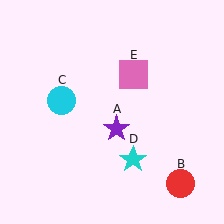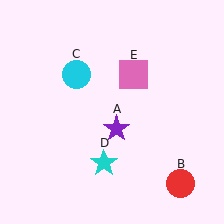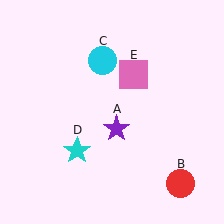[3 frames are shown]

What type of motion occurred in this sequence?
The cyan circle (object C), cyan star (object D) rotated clockwise around the center of the scene.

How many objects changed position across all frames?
2 objects changed position: cyan circle (object C), cyan star (object D).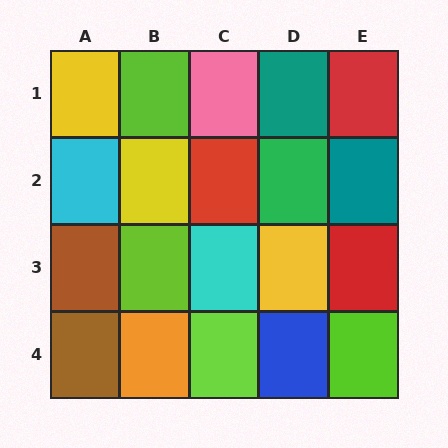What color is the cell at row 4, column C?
Lime.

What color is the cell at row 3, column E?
Red.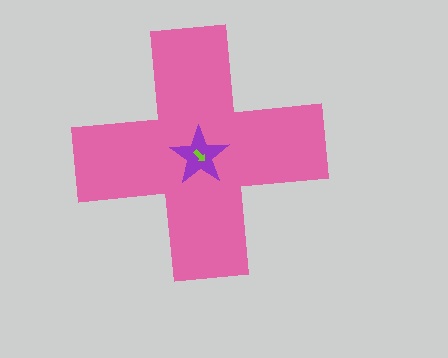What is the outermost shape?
The pink cross.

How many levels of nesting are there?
3.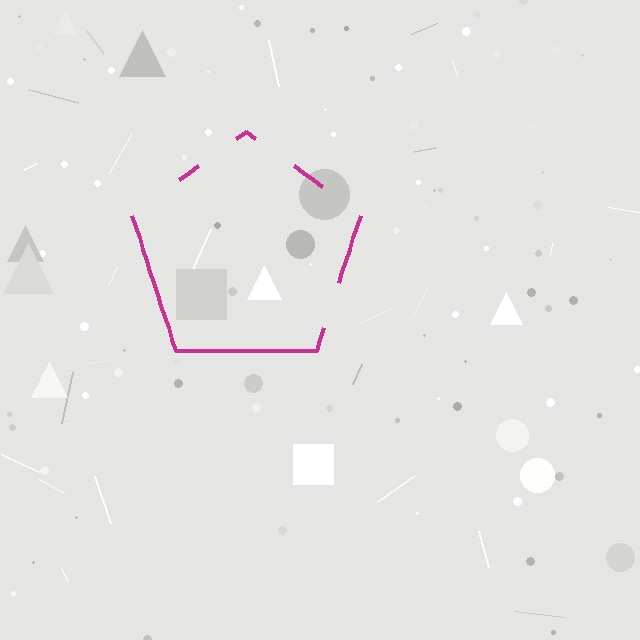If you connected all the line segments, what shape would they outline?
They would outline a pentagon.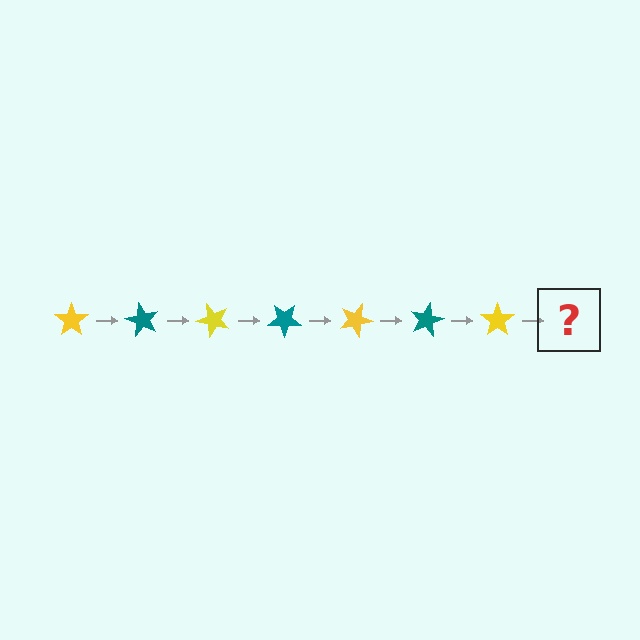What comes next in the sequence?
The next element should be a teal star, rotated 420 degrees from the start.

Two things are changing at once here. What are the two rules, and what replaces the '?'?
The two rules are that it rotates 60 degrees each step and the color cycles through yellow and teal. The '?' should be a teal star, rotated 420 degrees from the start.